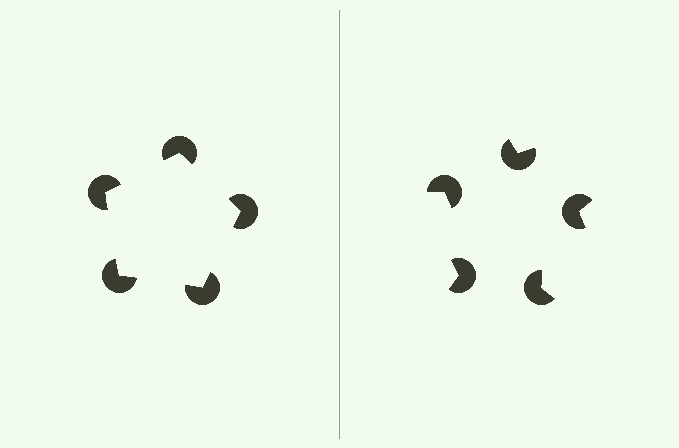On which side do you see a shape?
An illusory pentagon appears on the left side. On the right side the wedge cuts are rotated, so no coherent shape forms.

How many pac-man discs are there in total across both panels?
10 — 5 on each side.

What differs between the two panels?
The pac-man discs are positioned identically on both sides; only the wedge orientations differ. On the left they align to a pentagon; on the right they are misaligned.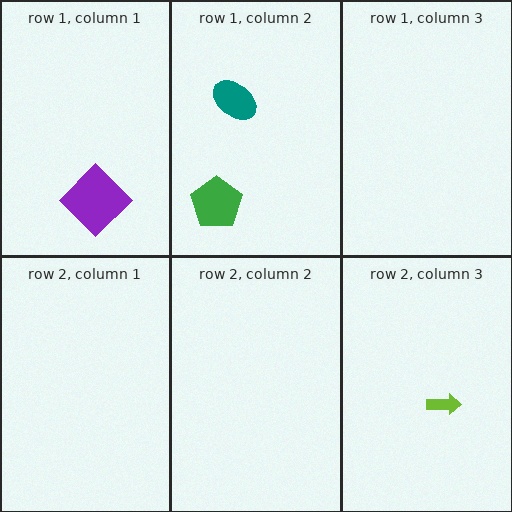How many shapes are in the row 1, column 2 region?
2.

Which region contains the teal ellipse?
The row 1, column 2 region.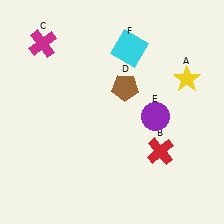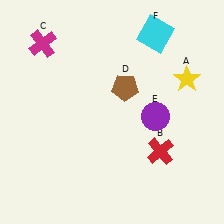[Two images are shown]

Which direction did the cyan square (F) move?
The cyan square (F) moved right.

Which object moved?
The cyan square (F) moved right.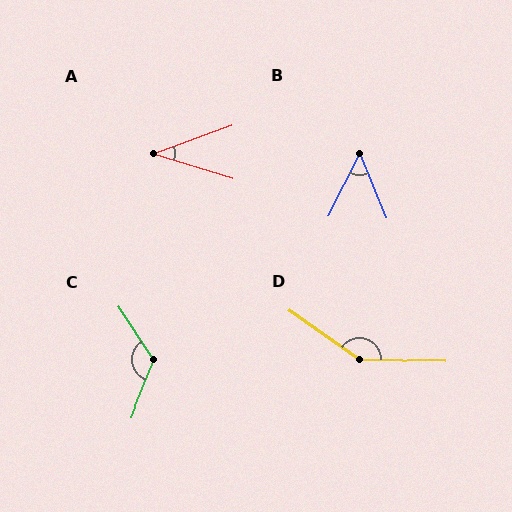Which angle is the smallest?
A, at approximately 37 degrees.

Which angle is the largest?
D, at approximately 146 degrees.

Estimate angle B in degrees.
Approximately 50 degrees.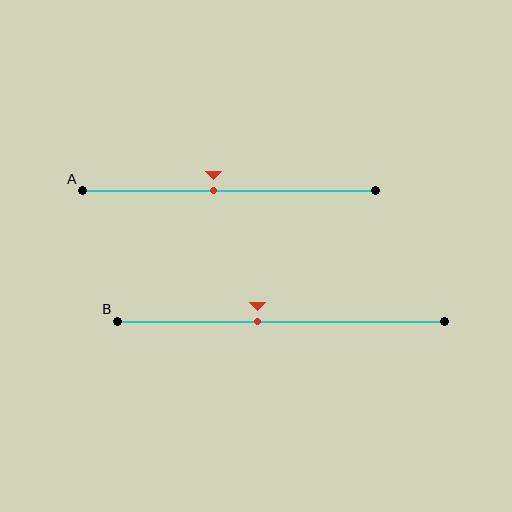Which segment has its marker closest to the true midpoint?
Segment A has its marker closest to the true midpoint.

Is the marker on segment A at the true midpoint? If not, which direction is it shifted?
No, the marker on segment A is shifted to the left by about 5% of the segment length.